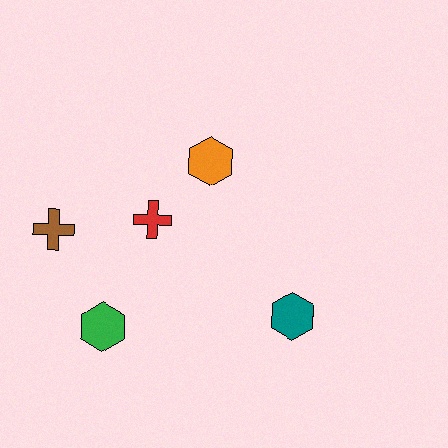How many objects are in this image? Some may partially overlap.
There are 5 objects.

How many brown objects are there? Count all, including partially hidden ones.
There is 1 brown object.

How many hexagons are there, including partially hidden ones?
There are 3 hexagons.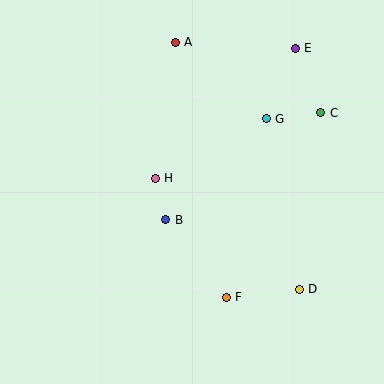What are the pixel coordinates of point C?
Point C is at (321, 113).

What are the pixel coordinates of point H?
Point H is at (155, 178).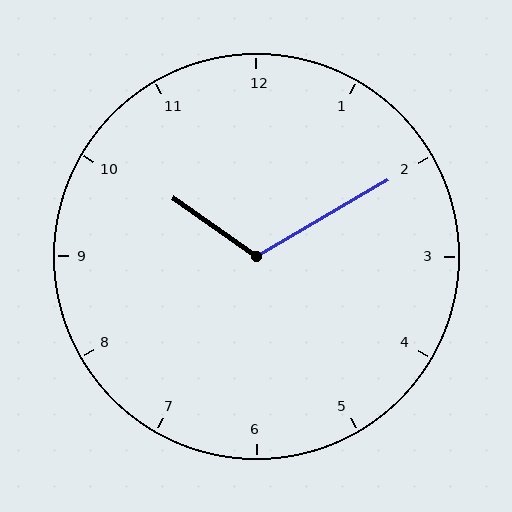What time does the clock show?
10:10.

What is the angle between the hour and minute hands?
Approximately 115 degrees.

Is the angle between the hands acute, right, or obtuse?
It is obtuse.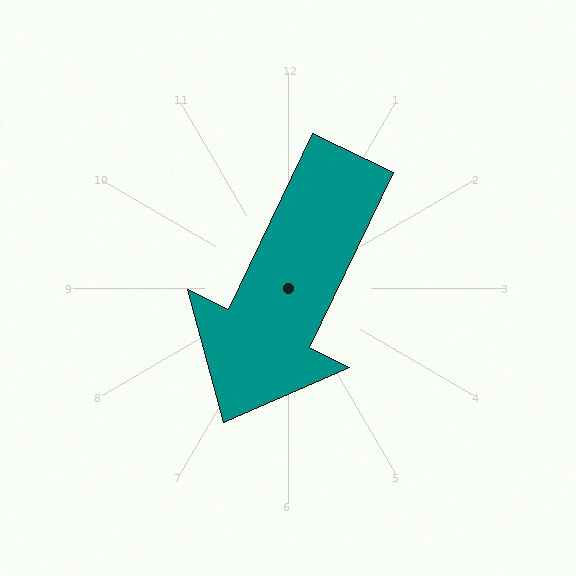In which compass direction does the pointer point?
Southwest.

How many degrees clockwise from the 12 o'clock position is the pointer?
Approximately 206 degrees.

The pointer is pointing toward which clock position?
Roughly 7 o'clock.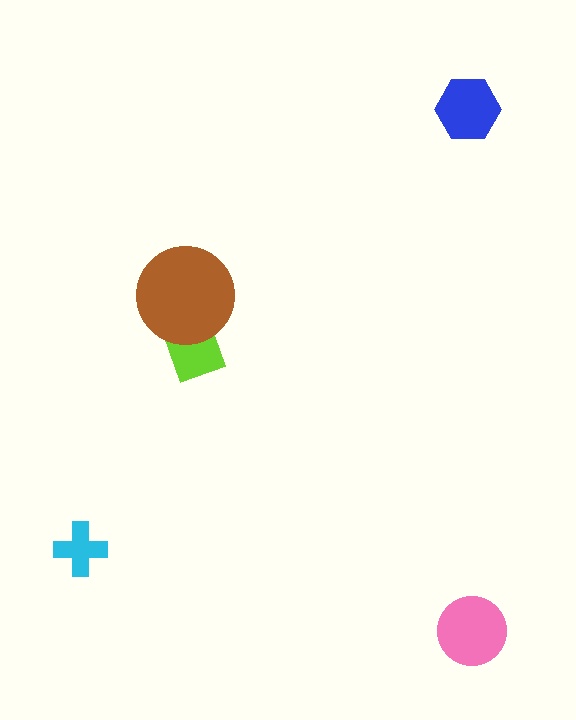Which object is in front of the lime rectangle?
The brown circle is in front of the lime rectangle.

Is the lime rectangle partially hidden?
Yes, it is partially covered by another shape.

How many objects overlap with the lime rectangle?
1 object overlaps with the lime rectangle.